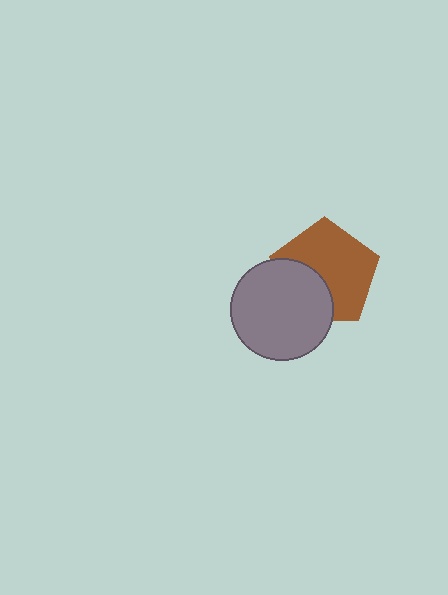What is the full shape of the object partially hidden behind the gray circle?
The partially hidden object is a brown pentagon.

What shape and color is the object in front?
The object in front is a gray circle.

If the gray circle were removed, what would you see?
You would see the complete brown pentagon.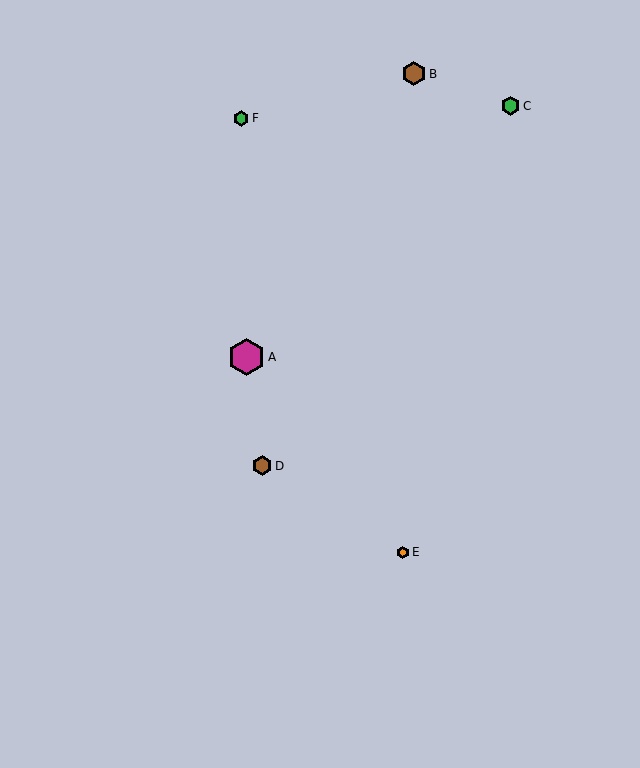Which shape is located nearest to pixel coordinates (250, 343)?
The magenta hexagon (labeled A) at (246, 357) is nearest to that location.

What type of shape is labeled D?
Shape D is a brown hexagon.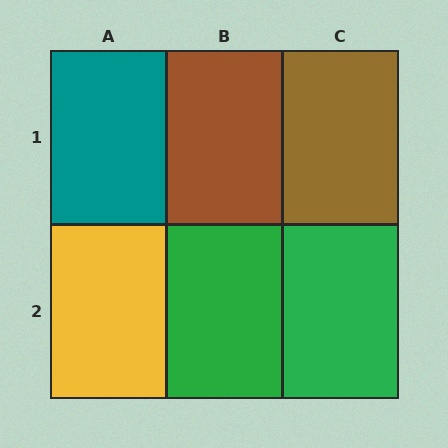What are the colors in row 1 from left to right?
Teal, brown, brown.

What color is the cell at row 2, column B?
Green.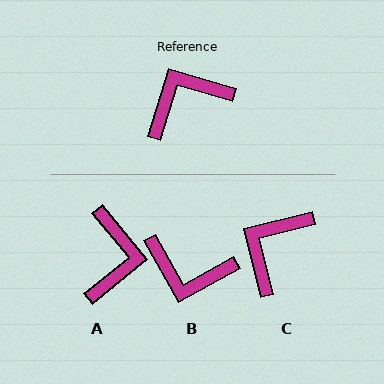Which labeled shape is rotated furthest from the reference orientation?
B, about 136 degrees away.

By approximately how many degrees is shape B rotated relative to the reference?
Approximately 136 degrees counter-clockwise.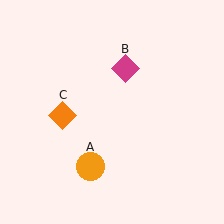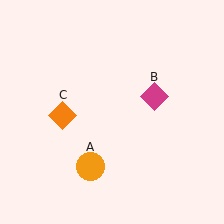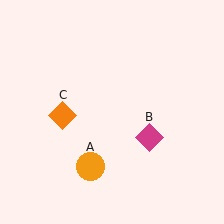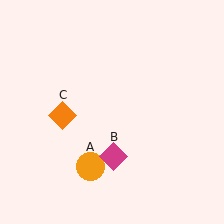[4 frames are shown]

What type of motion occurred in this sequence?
The magenta diamond (object B) rotated clockwise around the center of the scene.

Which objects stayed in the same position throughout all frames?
Orange circle (object A) and orange diamond (object C) remained stationary.